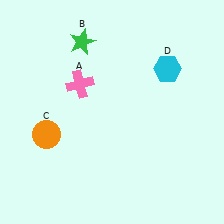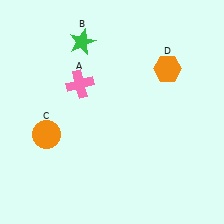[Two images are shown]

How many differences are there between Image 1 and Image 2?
There is 1 difference between the two images.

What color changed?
The hexagon (D) changed from cyan in Image 1 to orange in Image 2.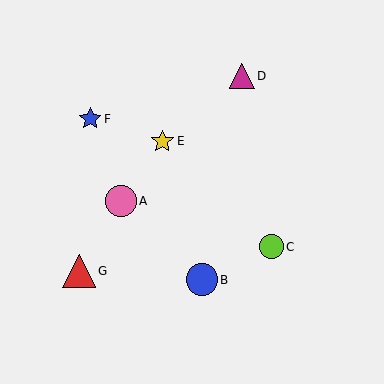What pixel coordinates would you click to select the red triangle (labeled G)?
Click at (79, 271) to select the red triangle G.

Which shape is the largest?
The red triangle (labeled G) is the largest.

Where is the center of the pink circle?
The center of the pink circle is at (121, 201).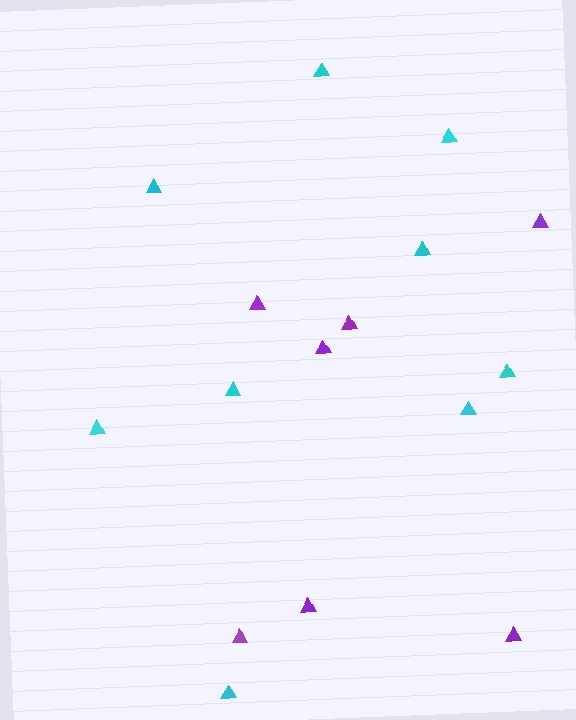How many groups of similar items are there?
There are 2 groups: one group of cyan triangles (9) and one group of purple triangles (7).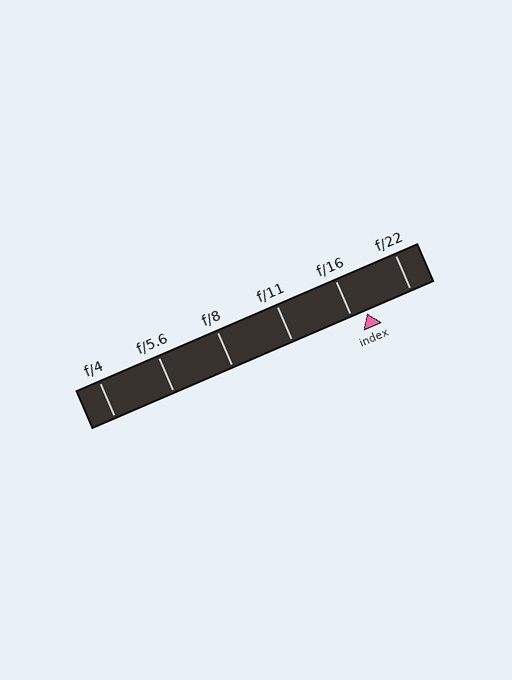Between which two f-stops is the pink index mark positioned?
The index mark is between f/16 and f/22.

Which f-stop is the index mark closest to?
The index mark is closest to f/16.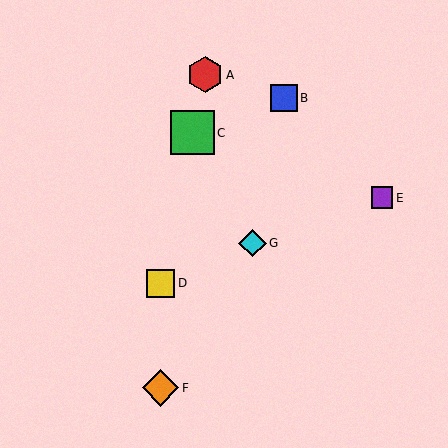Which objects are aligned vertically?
Objects D, F are aligned vertically.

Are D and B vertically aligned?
No, D is at x≈160 and B is at x≈284.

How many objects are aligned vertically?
2 objects (D, F) are aligned vertically.